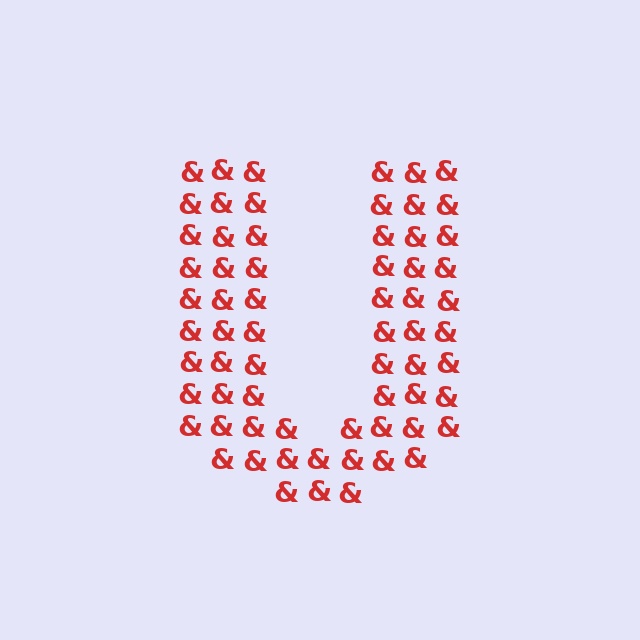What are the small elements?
The small elements are ampersands.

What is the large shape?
The large shape is the letter U.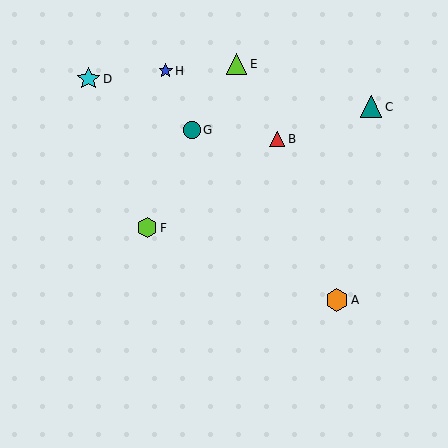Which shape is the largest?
The cyan star (labeled D) is the largest.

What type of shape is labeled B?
Shape B is a red triangle.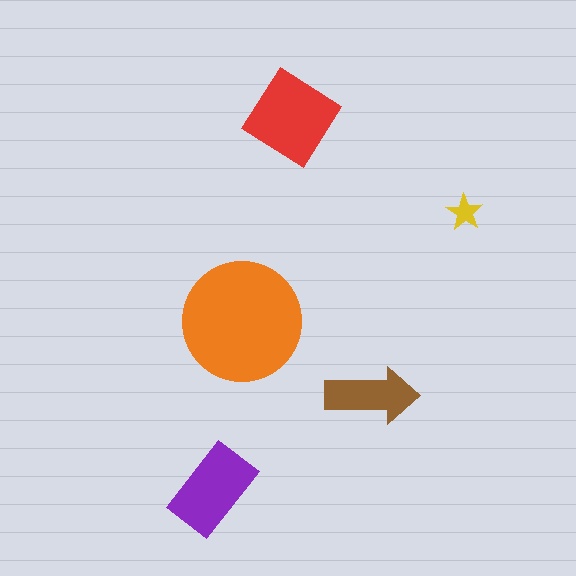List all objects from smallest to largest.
The yellow star, the brown arrow, the purple rectangle, the red diamond, the orange circle.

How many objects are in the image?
There are 5 objects in the image.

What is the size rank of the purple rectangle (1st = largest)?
3rd.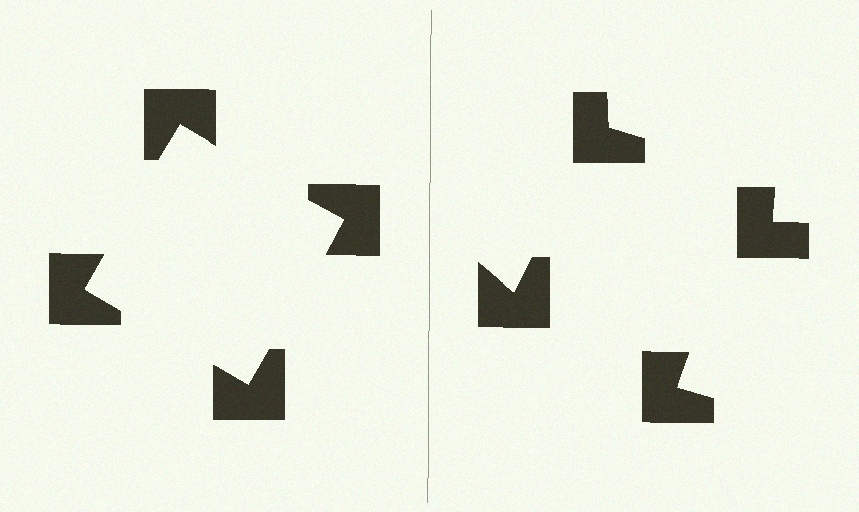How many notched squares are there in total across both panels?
8 — 4 on each side.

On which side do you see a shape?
An illusory square appears on the left side. On the right side the wedge cuts are rotated, so no coherent shape forms.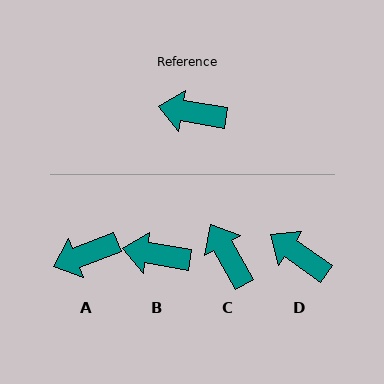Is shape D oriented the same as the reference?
No, it is off by about 26 degrees.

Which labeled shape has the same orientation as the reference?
B.